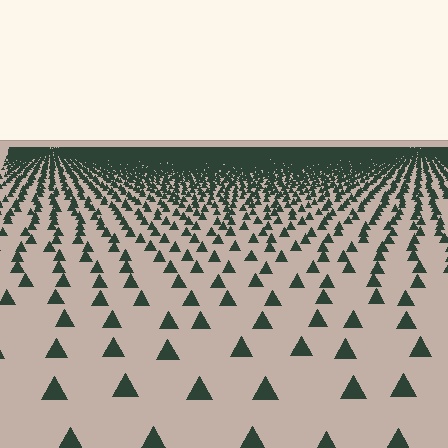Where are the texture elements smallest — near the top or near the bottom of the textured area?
Near the top.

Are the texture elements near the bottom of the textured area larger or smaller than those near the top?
Larger. Near the bottom, elements are closer to the viewer and appear at a bigger on-screen size.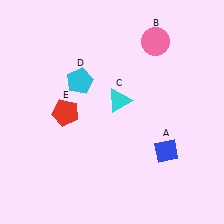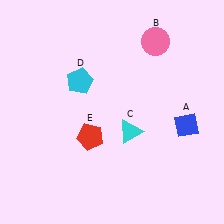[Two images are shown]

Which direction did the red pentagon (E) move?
The red pentagon (E) moved right.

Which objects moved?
The objects that moved are: the blue diamond (A), the cyan triangle (C), the red pentagon (E).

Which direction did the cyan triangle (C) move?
The cyan triangle (C) moved down.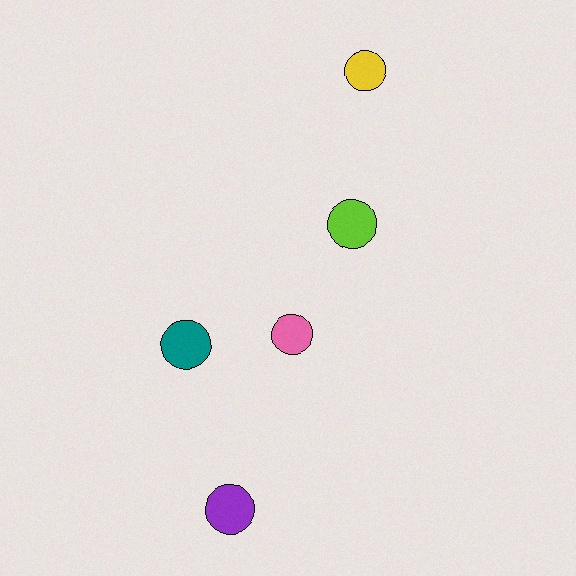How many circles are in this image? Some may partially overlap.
There are 5 circles.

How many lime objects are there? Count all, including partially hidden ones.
There is 1 lime object.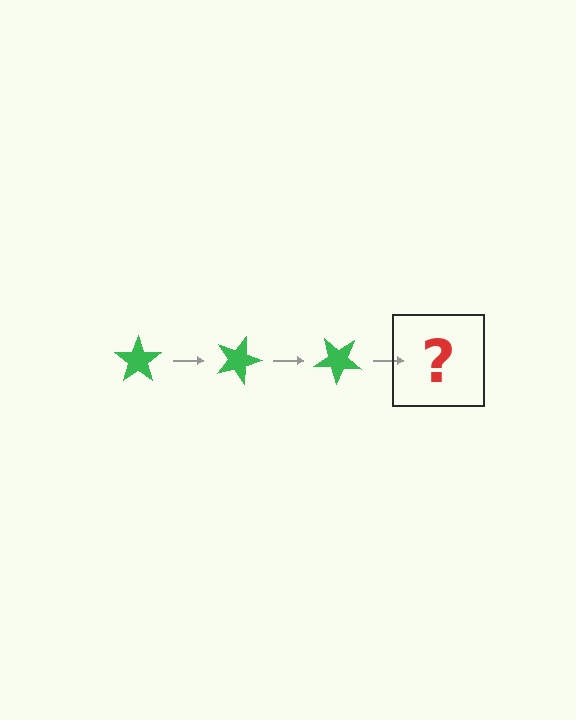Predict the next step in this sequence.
The next step is a green star rotated 60 degrees.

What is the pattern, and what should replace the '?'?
The pattern is that the star rotates 20 degrees each step. The '?' should be a green star rotated 60 degrees.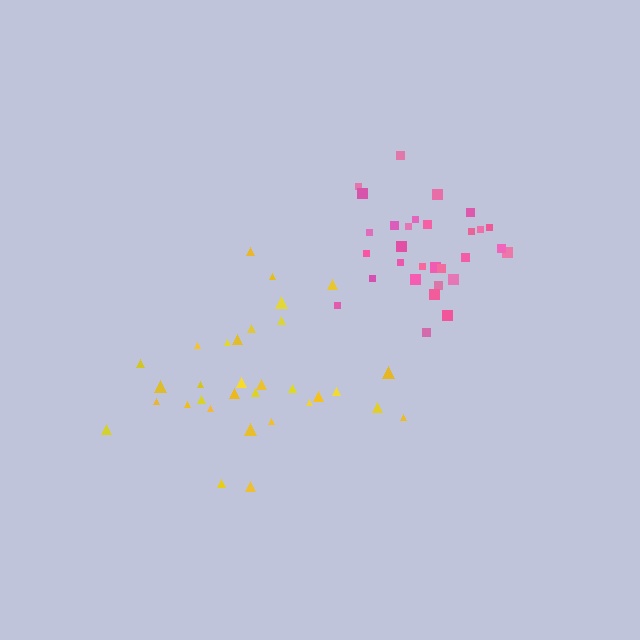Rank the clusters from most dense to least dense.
pink, yellow.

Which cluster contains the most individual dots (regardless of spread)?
Yellow (32).